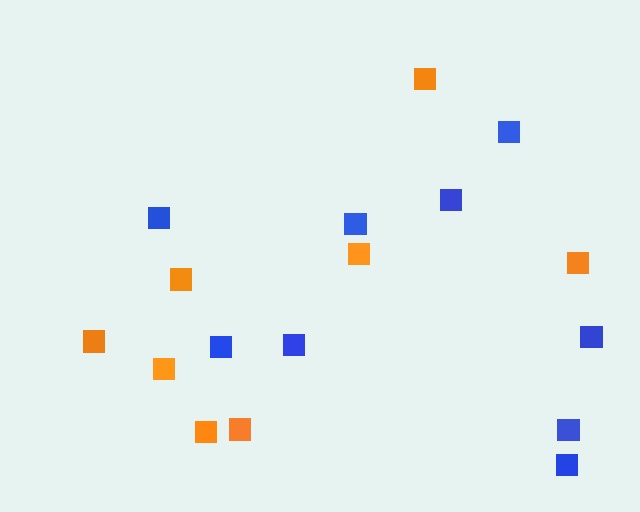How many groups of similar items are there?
There are 2 groups: one group of blue squares (9) and one group of orange squares (8).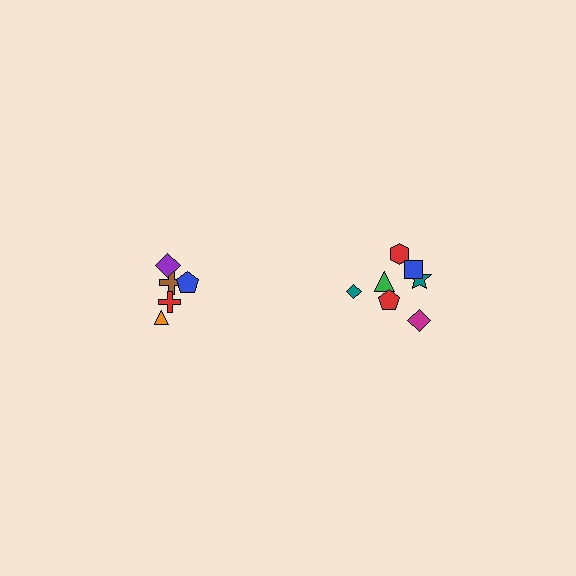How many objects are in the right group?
There are 7 objects.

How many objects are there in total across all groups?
There are 12 objects.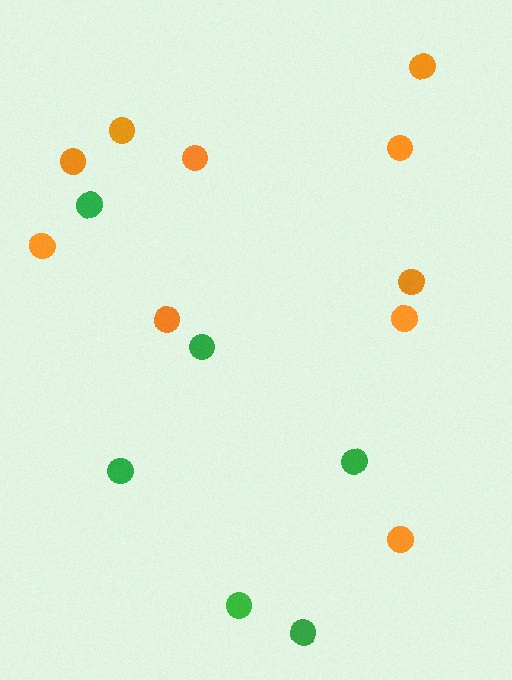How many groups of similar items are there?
There are 2 groups: one group of orange circles (10) and one group of green circles (6).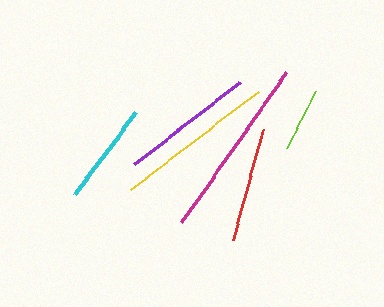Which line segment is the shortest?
The lime line is the shortest at approximately 64 pixels.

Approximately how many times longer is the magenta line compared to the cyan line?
The magenta line is approximately 1.8 times the length of the cyan line.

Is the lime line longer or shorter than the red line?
The red line is longer than the lime line.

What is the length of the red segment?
The red segment is approximately 114 pixels long.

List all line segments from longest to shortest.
From longest to shortest: magenta, yellow, purple, red, cyan, lime.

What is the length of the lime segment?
The lime segment is approximately 64 pixels long.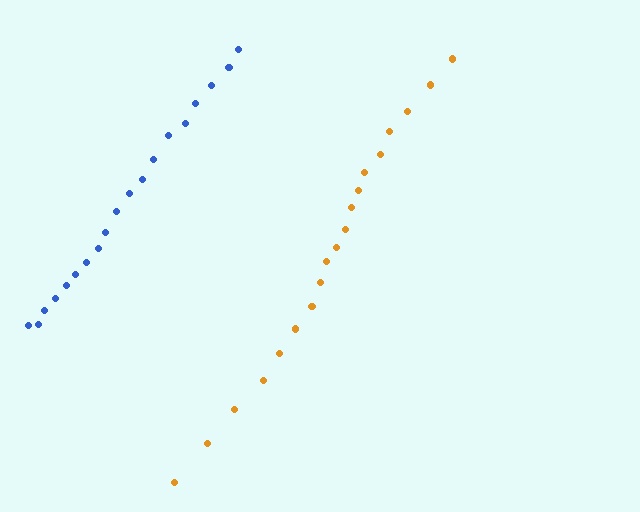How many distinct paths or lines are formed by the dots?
There are 2 distinct paths.